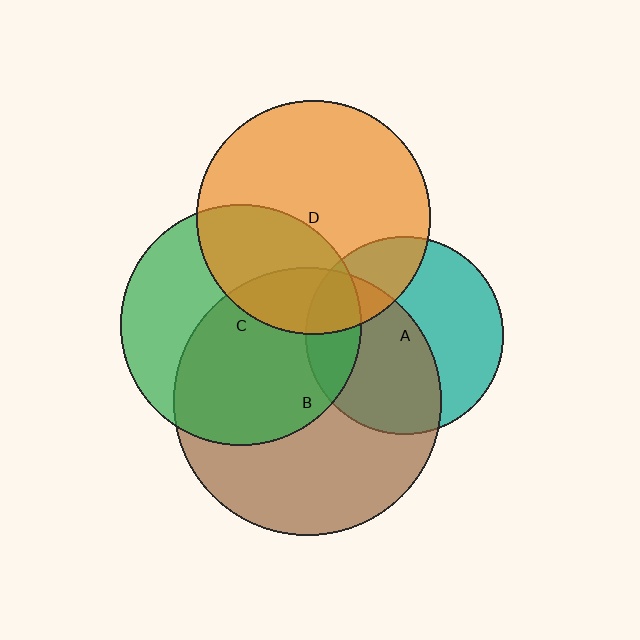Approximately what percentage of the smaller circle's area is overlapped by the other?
Approximately 35%.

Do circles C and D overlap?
Yes.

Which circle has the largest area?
Circle B (brown).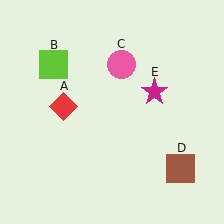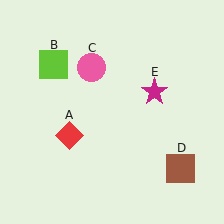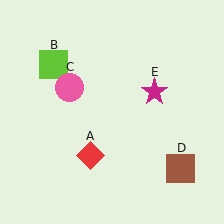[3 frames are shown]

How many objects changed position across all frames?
2 objects changed position: red diamond (object A), pink circle (object C).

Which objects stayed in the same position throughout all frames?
Lime square (object B) and brown square (object D) and magenta star (object E) remained stationary.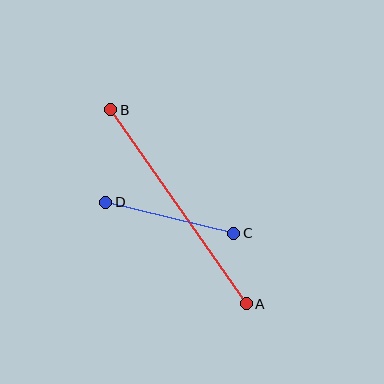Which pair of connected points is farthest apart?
Points A and B are farthest apart.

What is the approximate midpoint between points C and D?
The midpoint is at approximately (170, 218) pixels.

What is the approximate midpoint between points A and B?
The midpoint is at approximately (178, 207) pixels.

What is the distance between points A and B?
The distance is approximately 237 pixels.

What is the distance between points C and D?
The distance is approximately 132 pixels.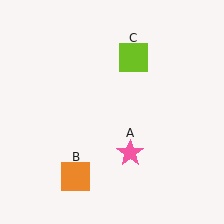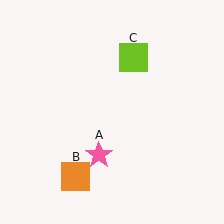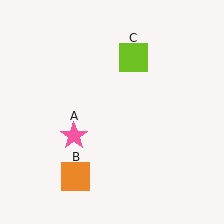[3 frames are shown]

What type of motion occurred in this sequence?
The pink star (object A) rotated clockwise around the center of the scene.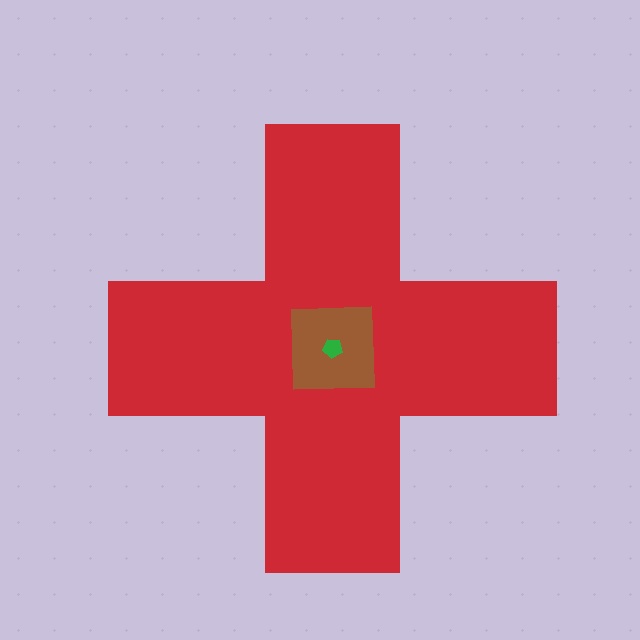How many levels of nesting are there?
3.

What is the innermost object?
The green pentagon.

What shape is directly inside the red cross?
The brown square.